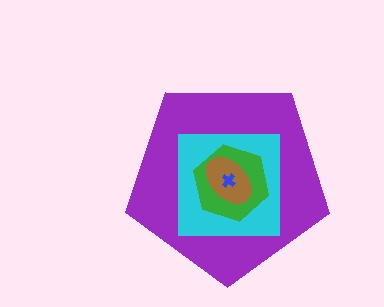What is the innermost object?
The blue cross.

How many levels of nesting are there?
5.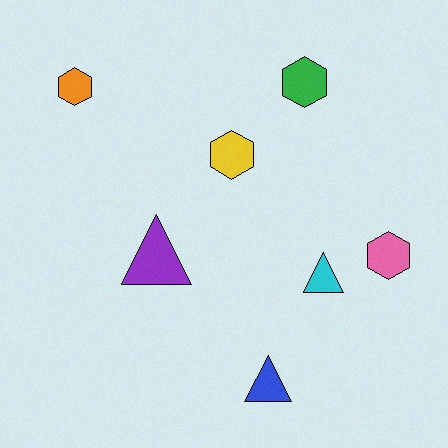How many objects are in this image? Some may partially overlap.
There are 7 objects.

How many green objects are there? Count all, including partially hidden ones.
There is 1 green object.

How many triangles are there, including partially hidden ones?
There are 3 triangles.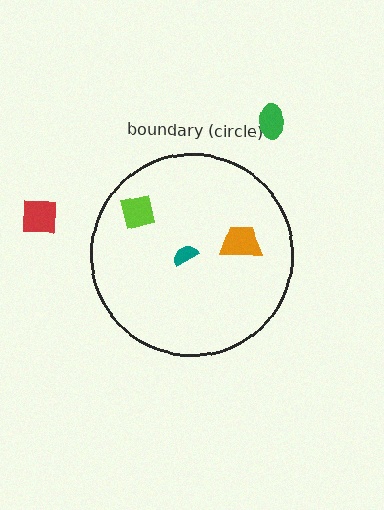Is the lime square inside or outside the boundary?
Inside.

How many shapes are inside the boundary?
3 inside, 2 outside.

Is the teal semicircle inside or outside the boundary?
Inside.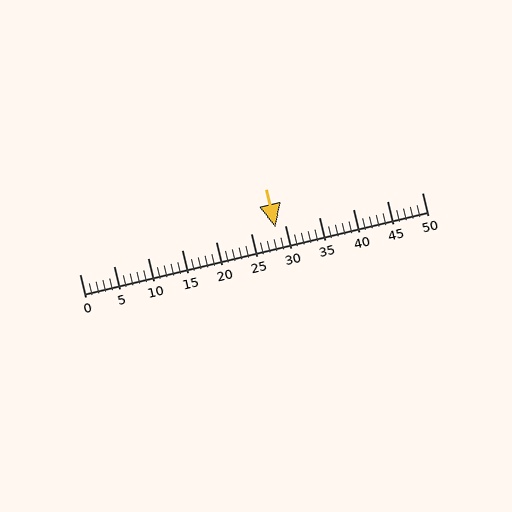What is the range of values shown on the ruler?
The ruler shows values from 0 to 50.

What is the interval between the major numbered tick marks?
The major tick marks are spaced 5 units apart.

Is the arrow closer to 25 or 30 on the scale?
The arrow is closer to 30.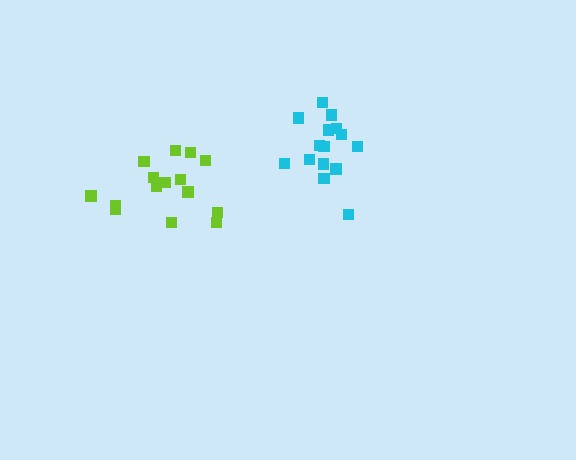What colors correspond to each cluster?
The clusters are colored: lime, cyan.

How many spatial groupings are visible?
There are 2 spatial groupings.